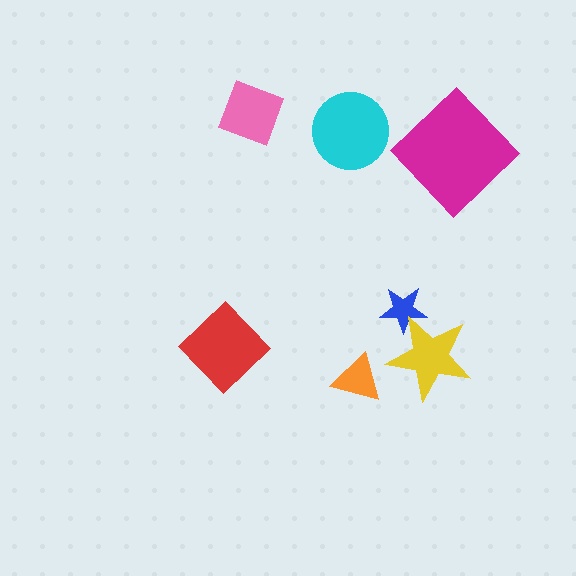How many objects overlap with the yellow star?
1 object overlaps with the yellow star.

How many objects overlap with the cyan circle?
0 objects overlap with the cyan circle.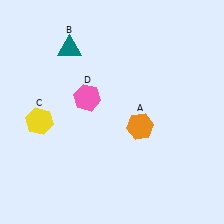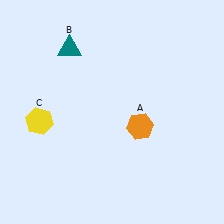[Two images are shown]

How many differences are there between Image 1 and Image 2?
There is 1 difference between the two images.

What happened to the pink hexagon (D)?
The pink hexagon (D) was removed in Image 2. It was in the top-left area of Image 1.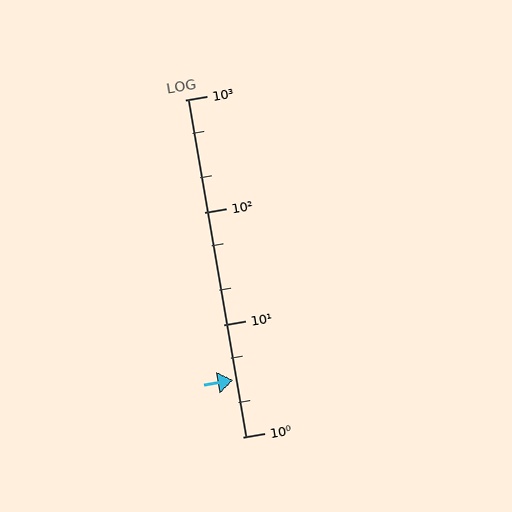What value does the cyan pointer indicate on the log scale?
The pointer indicates approximately 3.2.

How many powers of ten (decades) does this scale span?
The scale spans 3 decades, from 1 to 1000.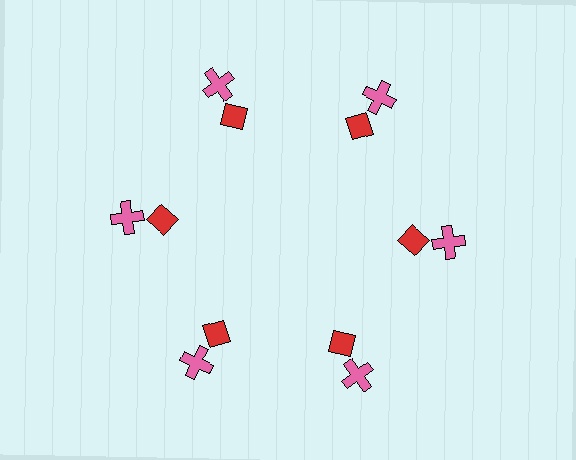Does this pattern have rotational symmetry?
Yes, this pattern has 6-fold rotational symmetry. It looks the same after rotating 60 degrees around the center.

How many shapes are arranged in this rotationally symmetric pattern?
There are 12 shapes, arranged in 6 groups of 2.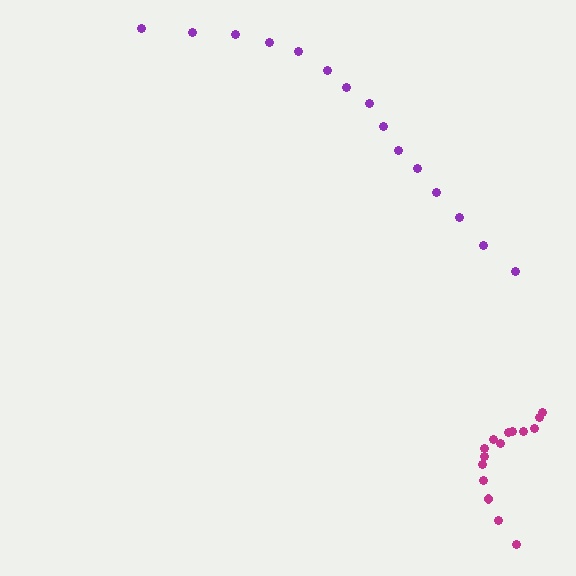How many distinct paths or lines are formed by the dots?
There are 2 distinct paths.